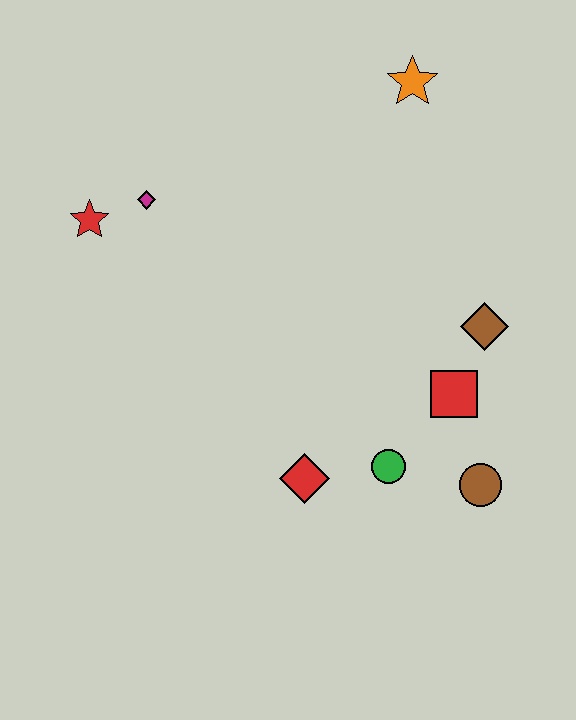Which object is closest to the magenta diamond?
The red star is closest to the magenta diamond.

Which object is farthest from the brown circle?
The red star is farthest from the brown circle.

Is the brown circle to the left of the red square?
No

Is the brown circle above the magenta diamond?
No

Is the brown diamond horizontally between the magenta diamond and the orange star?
No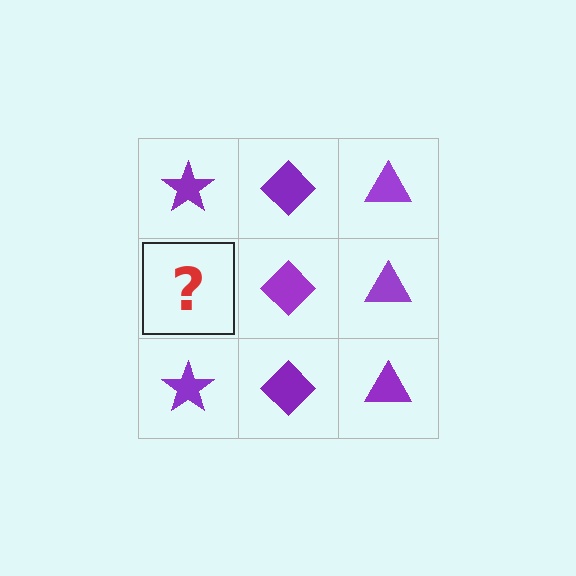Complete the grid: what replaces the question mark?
The question mark should be replaced with a purple star.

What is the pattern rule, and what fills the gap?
The rule is that each column has a consistent shape. The gap should be filled with a purple star.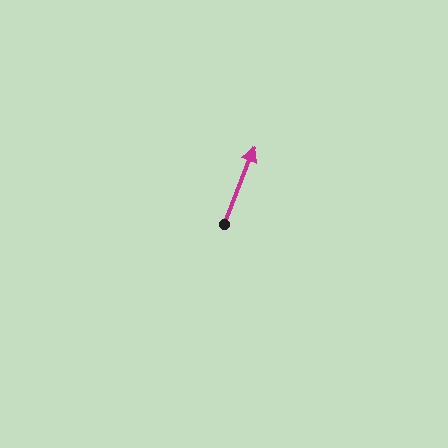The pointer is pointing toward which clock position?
Roughly 1 o'clock.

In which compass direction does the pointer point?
North.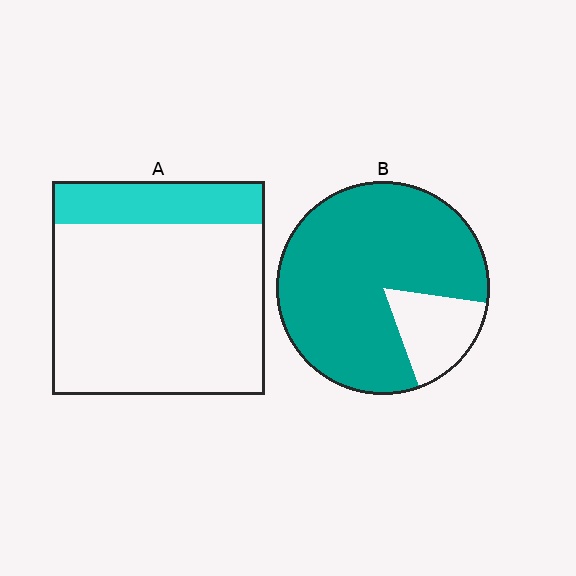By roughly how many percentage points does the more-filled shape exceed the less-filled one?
By roughly 65 percentage points (B over A).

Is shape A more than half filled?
No.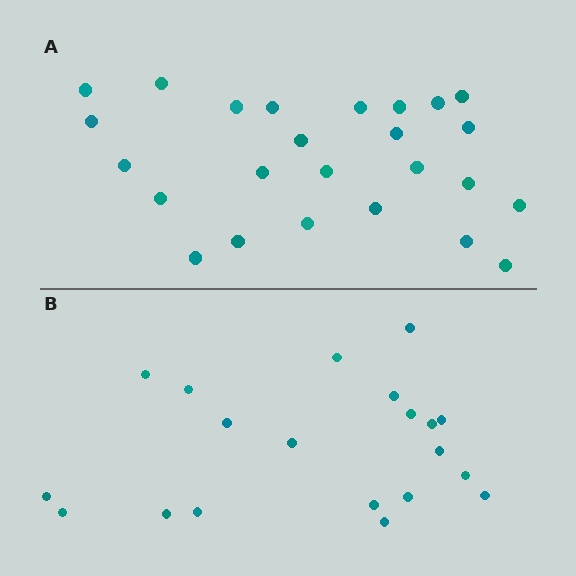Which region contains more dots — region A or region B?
Region A (the top region) has more dots.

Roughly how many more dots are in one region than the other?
Region A has about 5 more dots than region B.